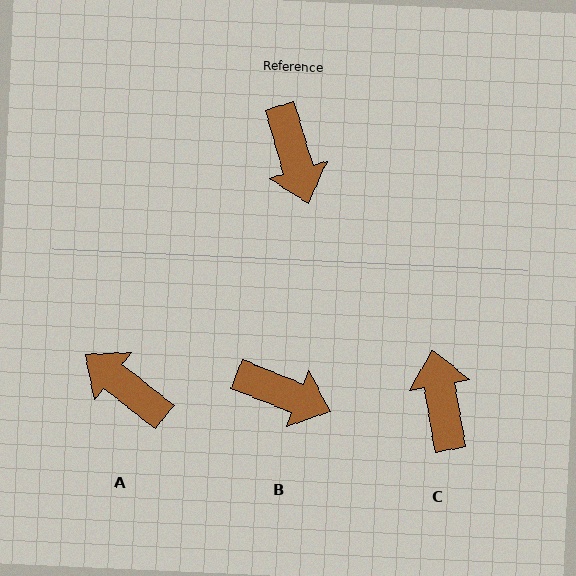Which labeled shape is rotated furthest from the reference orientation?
C, about 173 degrees away.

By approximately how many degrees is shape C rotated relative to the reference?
Approximately 173 degrees counter-clockwise.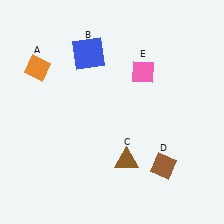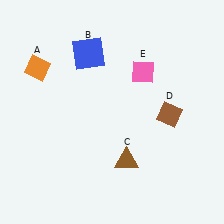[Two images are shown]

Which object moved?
The brown diamond (D) moved up.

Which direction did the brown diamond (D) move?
The brown diamond (D) moved up.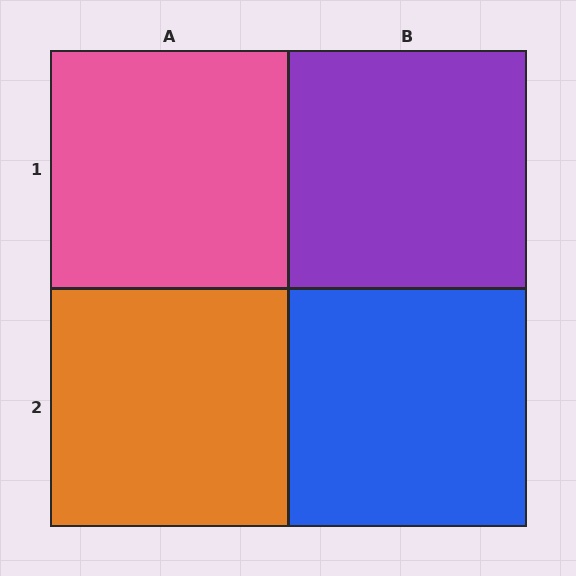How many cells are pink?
1 cell is pink.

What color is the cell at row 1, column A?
Pink.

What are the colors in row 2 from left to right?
Orange, blue.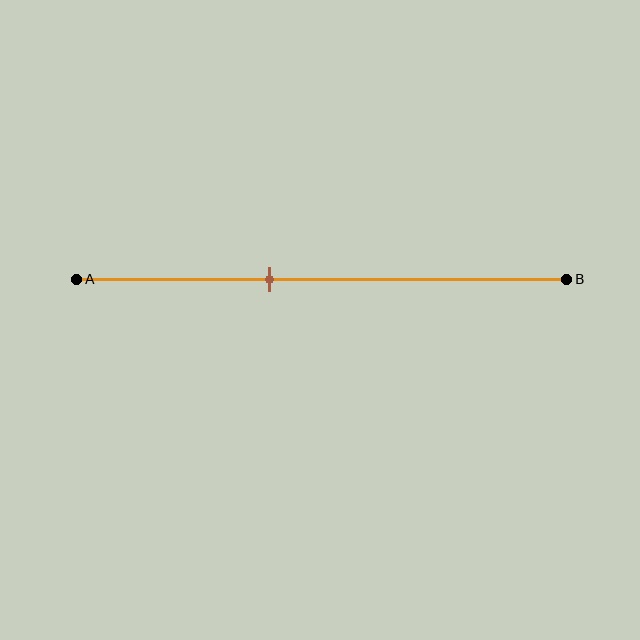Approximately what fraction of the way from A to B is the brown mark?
The brown mark is approximately 40% of the way from A to B.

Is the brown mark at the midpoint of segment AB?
No, the mark is at about 40% from A, not at the 50% midpoint.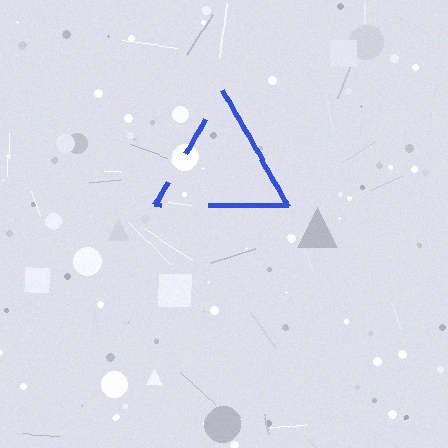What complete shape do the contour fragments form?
The contour fragments form a triangle.